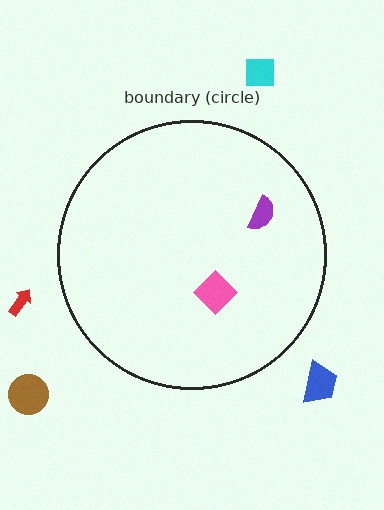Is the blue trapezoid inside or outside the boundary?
Outside.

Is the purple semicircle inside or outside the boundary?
Inside.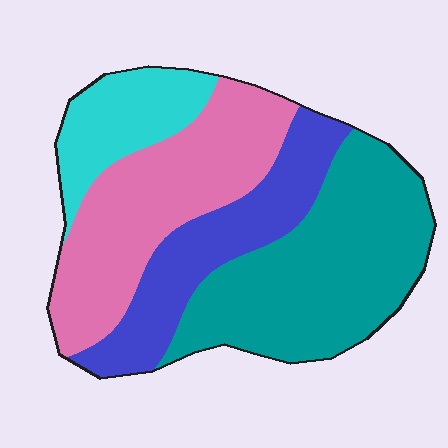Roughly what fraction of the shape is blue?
Blue covers 21% of the shape.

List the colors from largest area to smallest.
From largest to smallest: teal, pink, blue, cyan.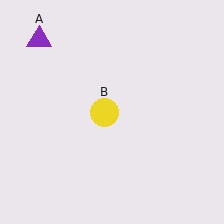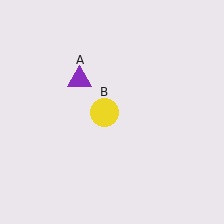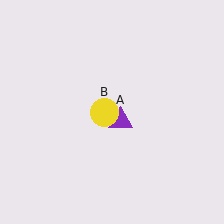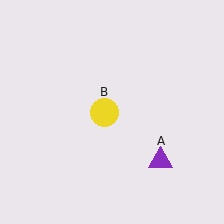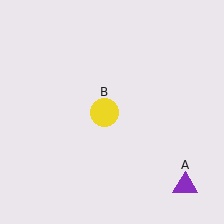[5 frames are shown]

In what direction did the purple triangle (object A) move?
The purple triangle (object A) moved down and to the right.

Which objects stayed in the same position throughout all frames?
Yellow circle (object B) remained stationary.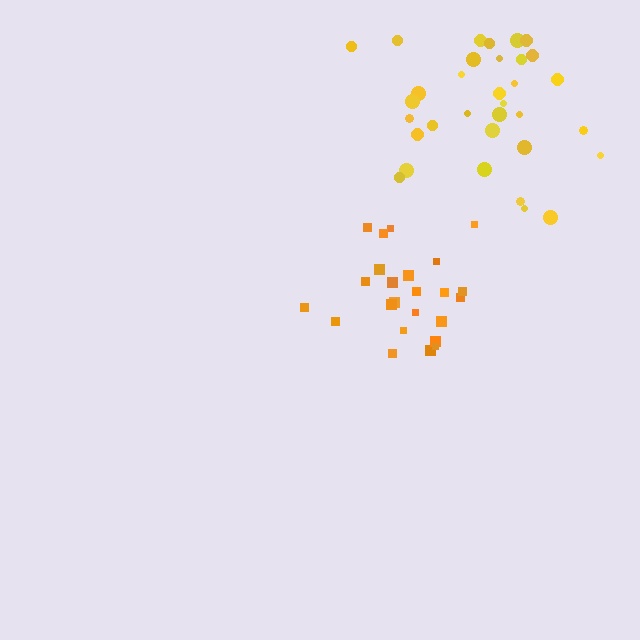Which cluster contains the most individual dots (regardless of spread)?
Yellow (33).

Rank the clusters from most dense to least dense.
orange, yellow.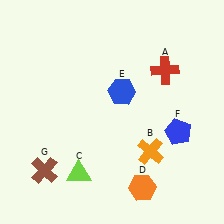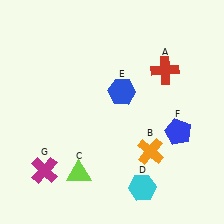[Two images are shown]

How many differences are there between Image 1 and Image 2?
There are 2 differences between the two images.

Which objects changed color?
D changed from orange to cyan. G changed from brown to magenta.